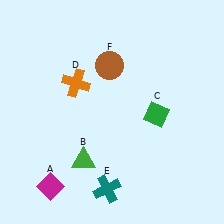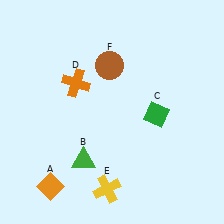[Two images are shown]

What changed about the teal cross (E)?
In Image 1, E is teal. In Image 2, it changed to yellow.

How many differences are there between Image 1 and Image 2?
There are 2 differences between the two images.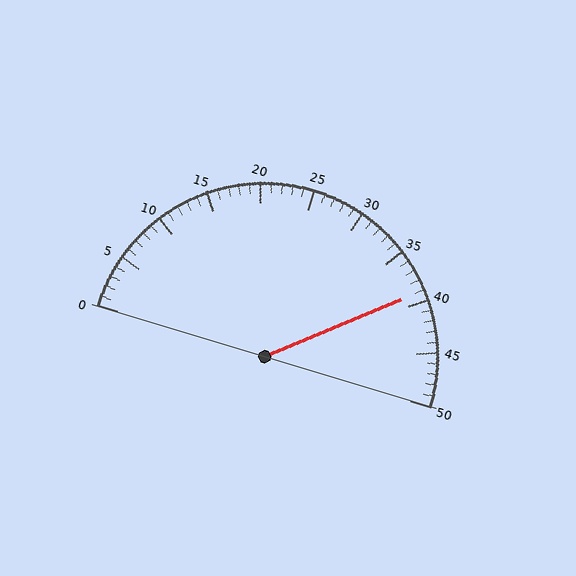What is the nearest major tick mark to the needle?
The nearest major tick mark is 40.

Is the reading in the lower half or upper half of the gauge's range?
The reading is in the upper half of the range (0 to 50).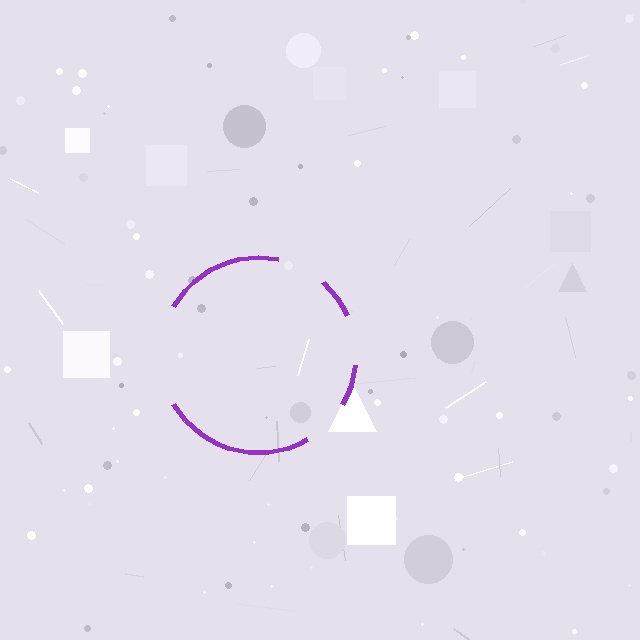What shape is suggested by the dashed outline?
The dashed outline suggests a circle.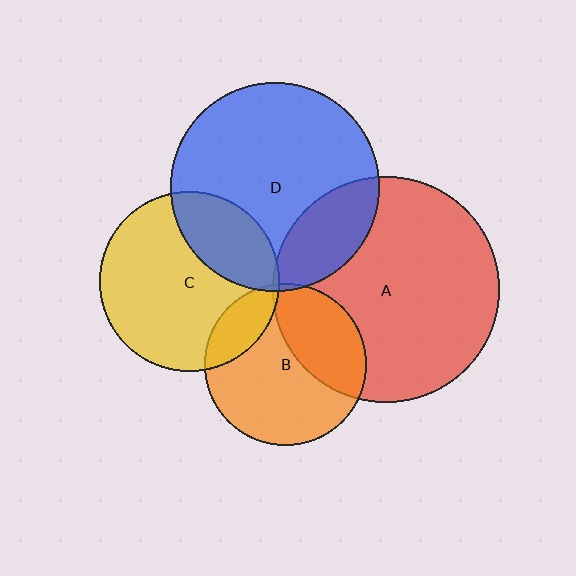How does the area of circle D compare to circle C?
Approximately 1.3 times.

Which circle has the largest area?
Circle A (red).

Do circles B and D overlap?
Yes.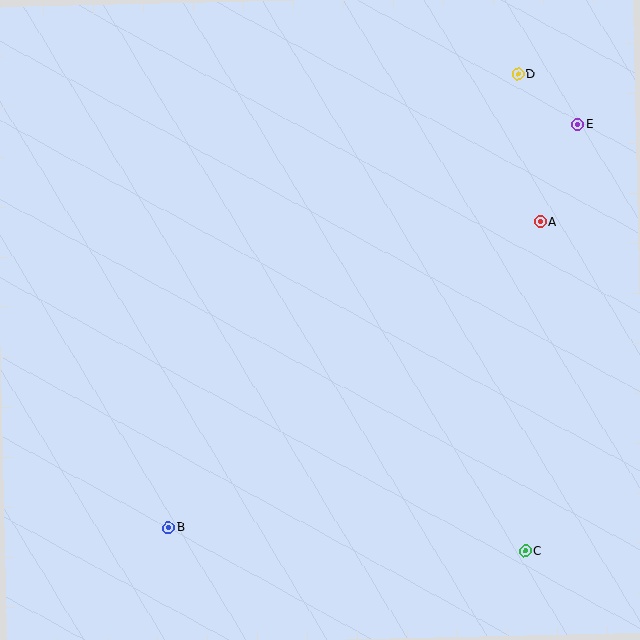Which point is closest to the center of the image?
Point A at (540, 222) is closest to the center.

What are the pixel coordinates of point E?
Point E is at (578, 125).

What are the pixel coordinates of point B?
Point B is at (168, 527).